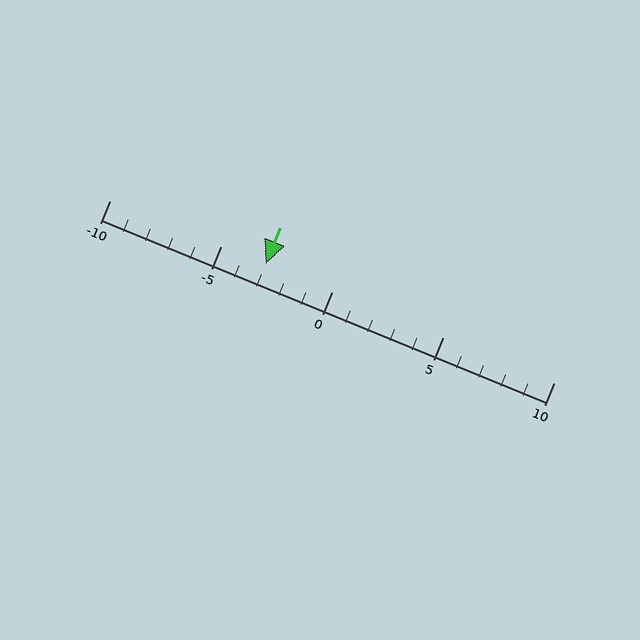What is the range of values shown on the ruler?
The ruler shows values from -10 to 10.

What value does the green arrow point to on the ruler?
The green arrow points to approximately -3.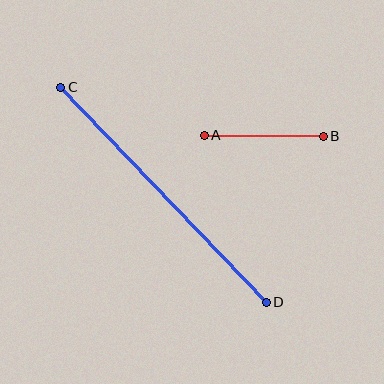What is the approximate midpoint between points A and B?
The midpoint is at approximately (264, 136) pixels.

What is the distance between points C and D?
The distance is approximately 297 pixels.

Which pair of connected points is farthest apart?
Points C and D are farthest apart.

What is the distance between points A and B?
The distance is approximately 119 pixels.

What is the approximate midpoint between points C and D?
The midpoint is at approximately (164, 195) pixels.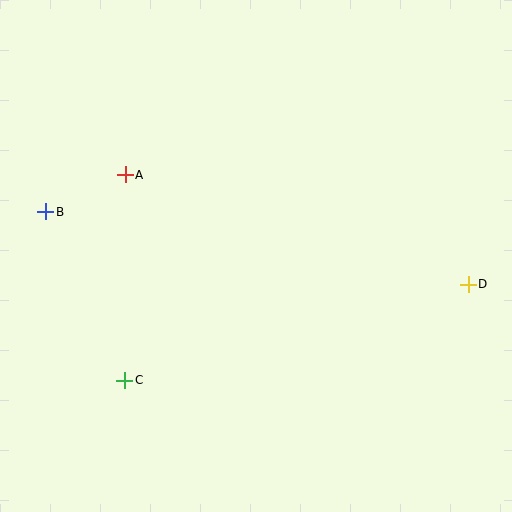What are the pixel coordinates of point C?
Point C is at (125, 380).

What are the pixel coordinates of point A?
Point A is at (125, 175).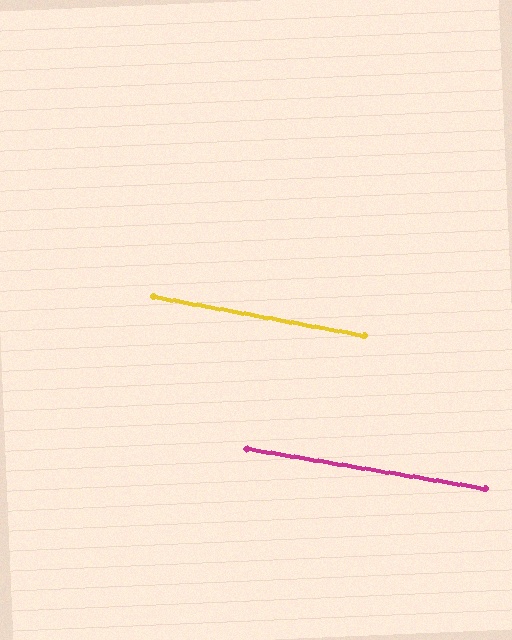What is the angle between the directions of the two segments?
Approximately 1 degree.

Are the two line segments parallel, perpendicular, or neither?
Parallel — their directions differ by only 1.0°.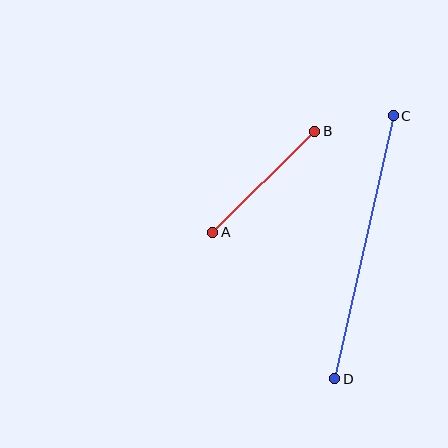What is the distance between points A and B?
The distance is approximately 143 pixels.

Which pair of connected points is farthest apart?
Points C and D are farthest apart.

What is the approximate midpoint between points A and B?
The midpoint is at approximately (264, 182) pixels.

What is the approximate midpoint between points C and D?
The midpoint is at approximately (364, 247) pixels.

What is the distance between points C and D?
The distance is approximately 269 pixels.